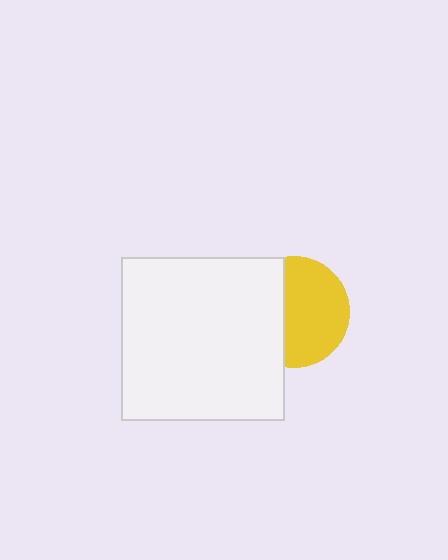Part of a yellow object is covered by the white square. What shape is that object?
It is a circle.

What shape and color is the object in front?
The object in front is a white square.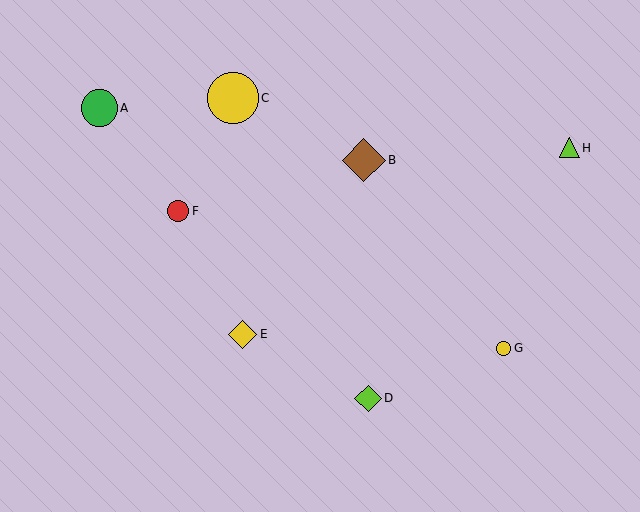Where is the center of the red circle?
The center of the red circle is at (178, 211).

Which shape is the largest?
The yellow circle (labeled C) is the largest.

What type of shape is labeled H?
Shape H is a lime triangle.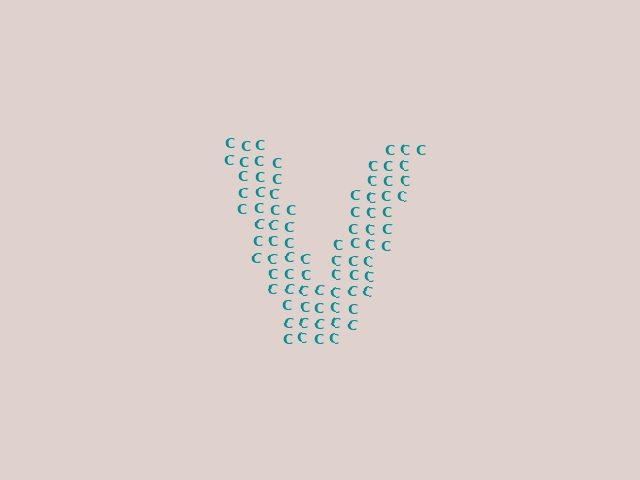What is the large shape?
The large shape is the letter V.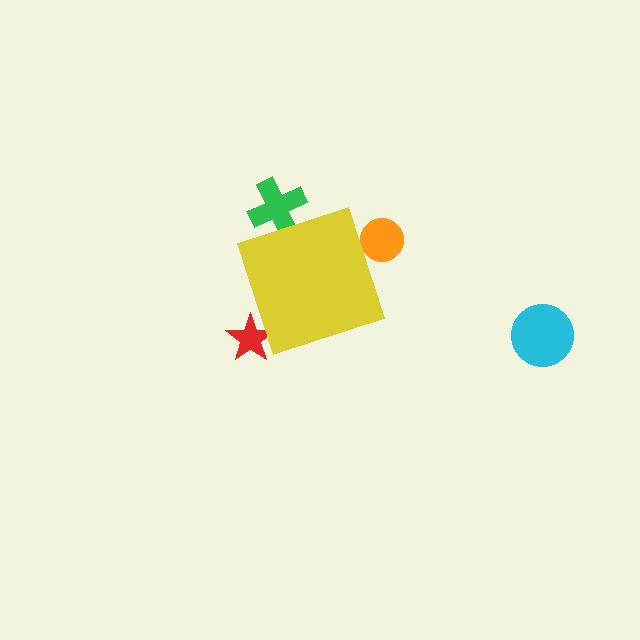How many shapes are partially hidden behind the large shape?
3 shapes are partially hidden.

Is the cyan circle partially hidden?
No, the cyan circle is fully visible.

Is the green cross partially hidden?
Yes, the green cross is partially hidden behind the yellow diamond.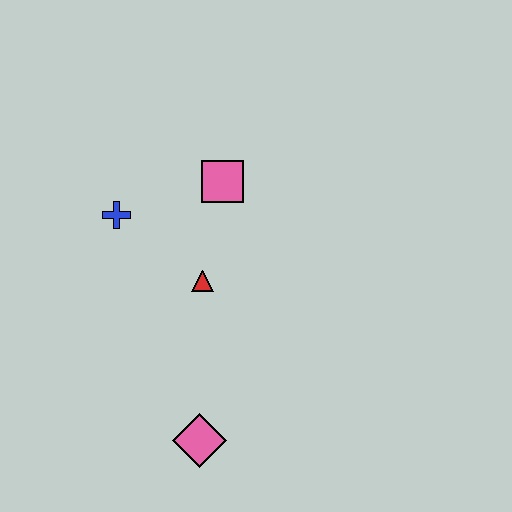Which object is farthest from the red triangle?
The pink diamond is farthest from the red triangle.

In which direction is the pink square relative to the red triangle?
The pink square is above the red triangle.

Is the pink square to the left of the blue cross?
No